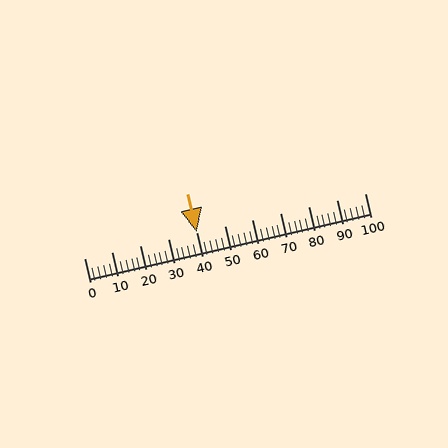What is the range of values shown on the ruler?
The ruler shows values from 0 to 100.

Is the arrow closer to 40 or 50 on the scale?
The arrow is closer to 40.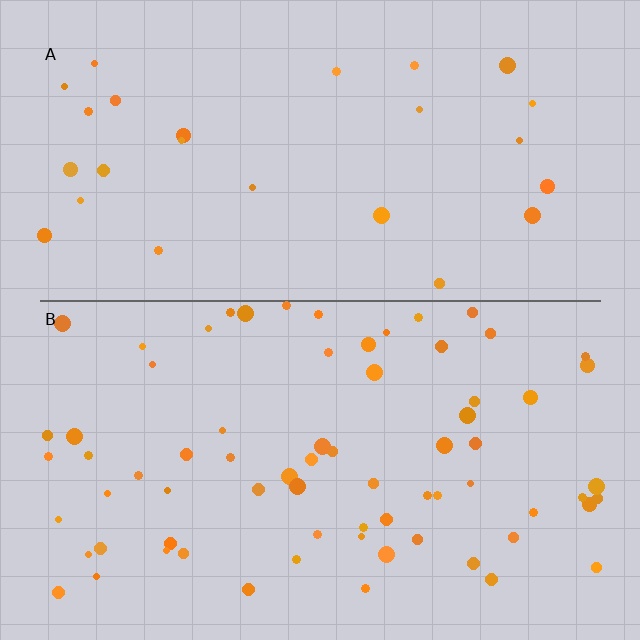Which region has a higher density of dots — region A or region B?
B (the bottom).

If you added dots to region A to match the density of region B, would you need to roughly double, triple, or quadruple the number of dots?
Approximately triple.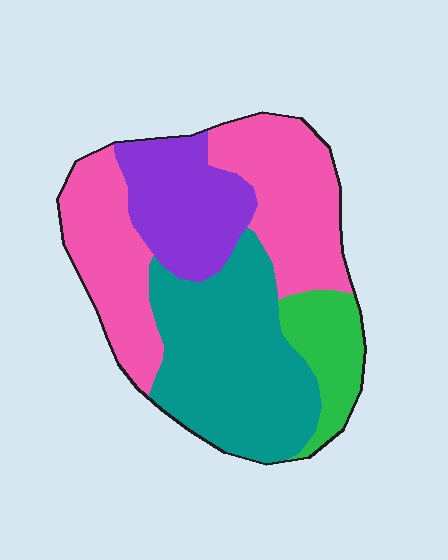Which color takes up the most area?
Pink, at roughly 40%.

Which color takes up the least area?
Green, at roughly 10%.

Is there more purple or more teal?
Teal.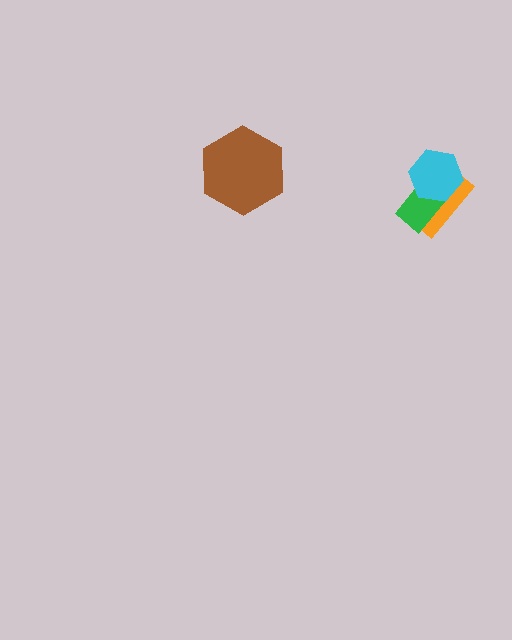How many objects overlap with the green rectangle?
2 objects overlap with the green rectangle.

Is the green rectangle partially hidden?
Yes, it is partially covered by another shape.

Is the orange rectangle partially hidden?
Yes, it is partially covered by another shape.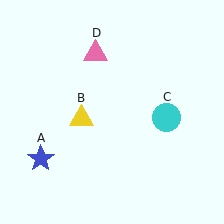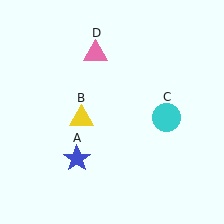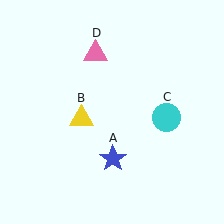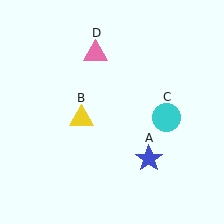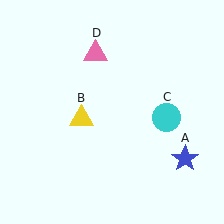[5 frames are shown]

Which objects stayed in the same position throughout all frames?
Yellow triangle (object B) and cyan circle (object C) and pink triangle (object D) remained stationary.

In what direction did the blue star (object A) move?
The blue star (object A) moved right.